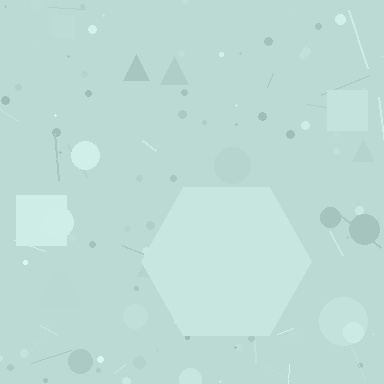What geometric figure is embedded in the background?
A hexagon is embedded in the background.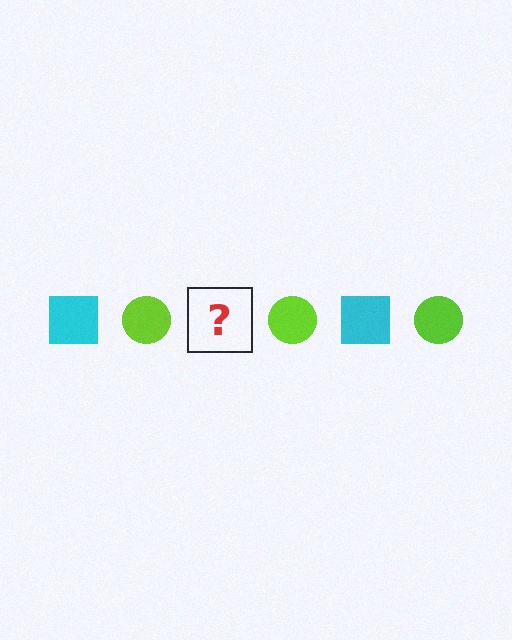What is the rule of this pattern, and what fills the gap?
The rule is that the pattern alternates between cyan square and lime circle. The gap should be filled with a cyan square.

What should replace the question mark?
The question mark should be replaced with a cyan square.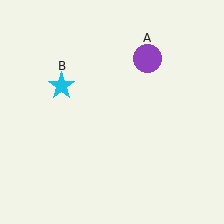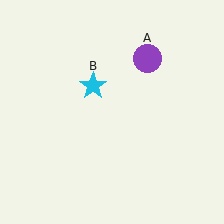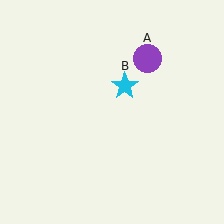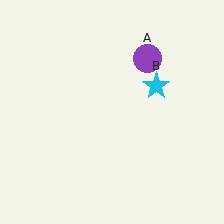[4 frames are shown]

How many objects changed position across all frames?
1 object changed position: cyan star (object B).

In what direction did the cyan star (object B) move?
The cyan star (object B) moved right.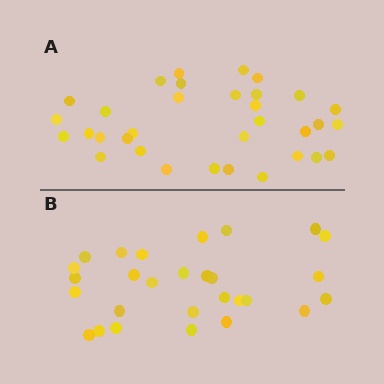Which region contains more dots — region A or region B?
Region A (the top region) has more dots.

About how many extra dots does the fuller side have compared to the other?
Region A has about 5 more dots than region B.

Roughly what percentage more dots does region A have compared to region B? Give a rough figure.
About 20% more.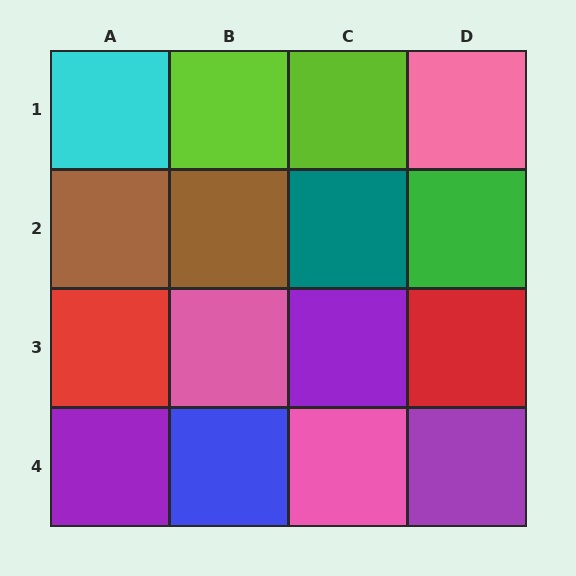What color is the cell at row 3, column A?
Red.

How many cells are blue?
1 cell is blue.